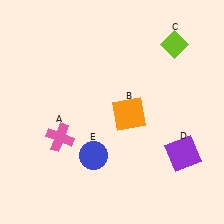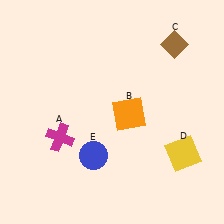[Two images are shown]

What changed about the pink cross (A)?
In Image 1, A is pink. In Image 2, it changed to magenta.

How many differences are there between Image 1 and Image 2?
There are 3 differences between the two images.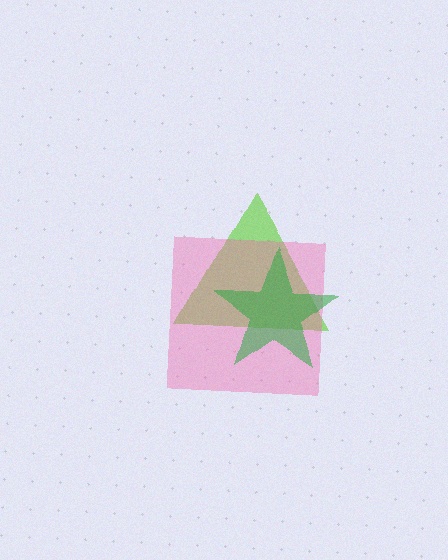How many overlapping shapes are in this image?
There are 3 overlapping shapes in the image.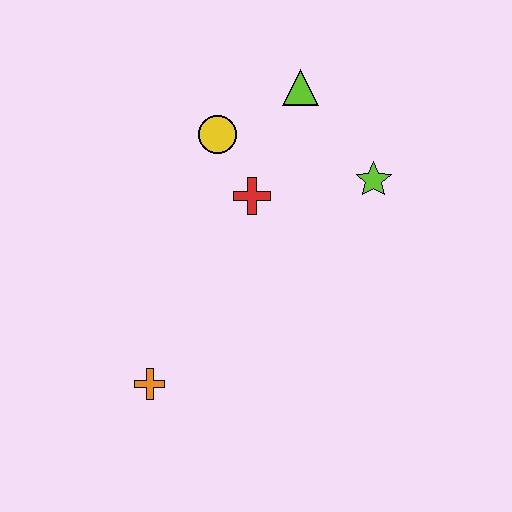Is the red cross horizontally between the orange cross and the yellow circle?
No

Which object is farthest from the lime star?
The orange cross is farthest from the lime star.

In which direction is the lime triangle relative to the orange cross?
The lime triangle is above the orange cross.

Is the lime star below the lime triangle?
Yes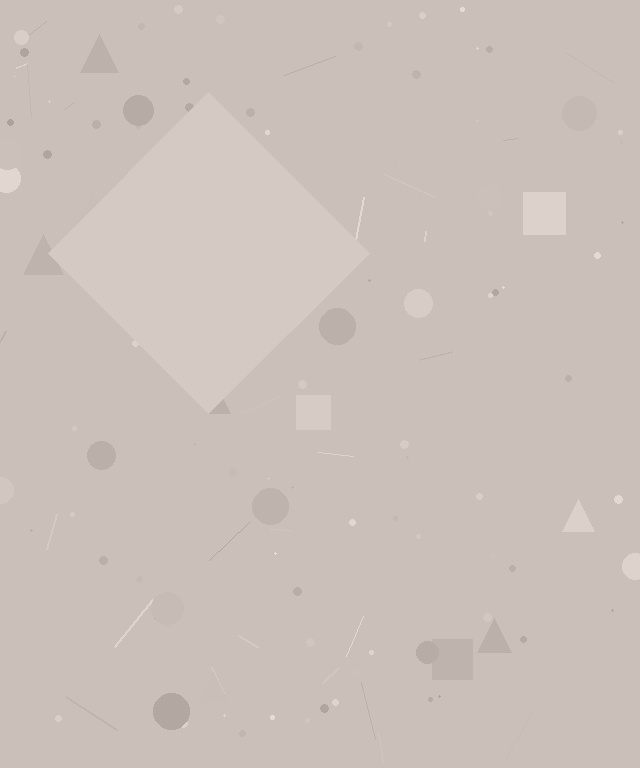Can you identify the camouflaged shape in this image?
The camouflaged shape is a diamond.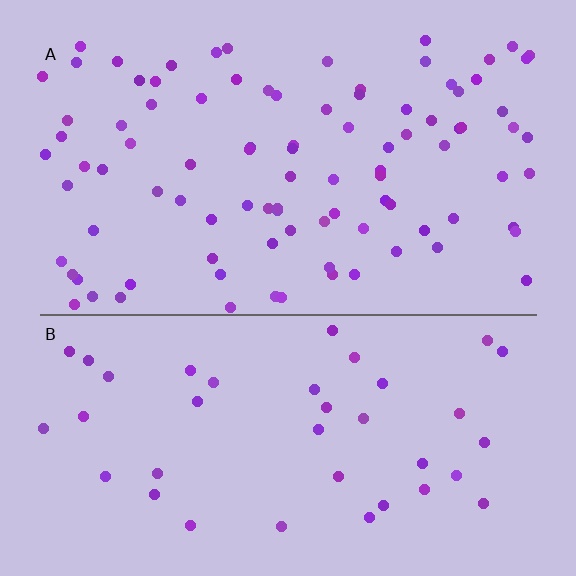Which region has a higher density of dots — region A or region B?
A (the top).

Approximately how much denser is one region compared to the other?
Approximately 2.4× — region A over region B.